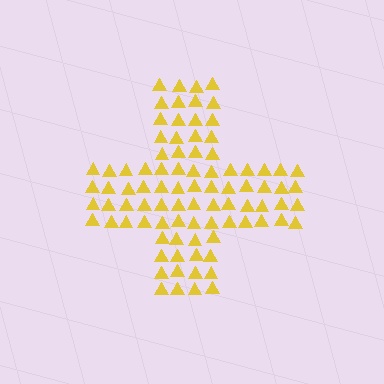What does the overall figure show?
The overall figure shows a cross.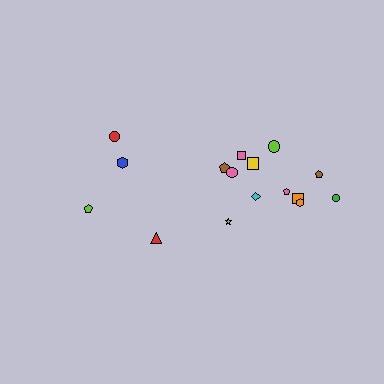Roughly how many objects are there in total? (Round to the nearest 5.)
Roughly 15 objects in total.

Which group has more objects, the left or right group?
The right group.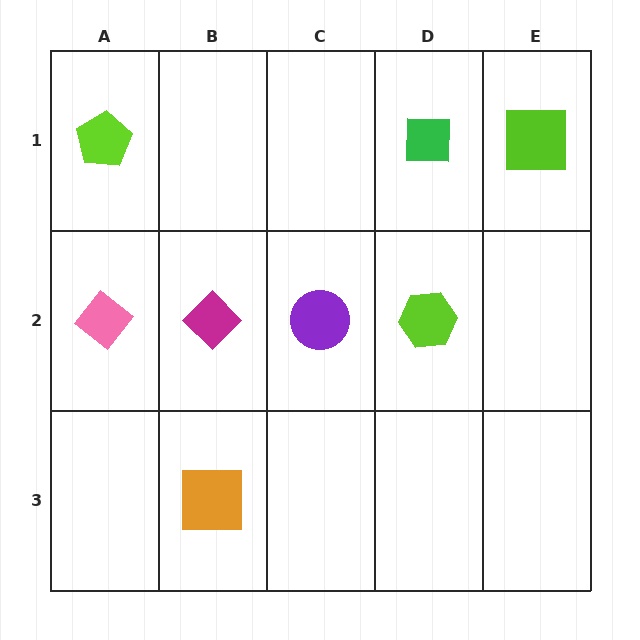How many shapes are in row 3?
1 shape.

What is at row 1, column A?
A lime pentagon.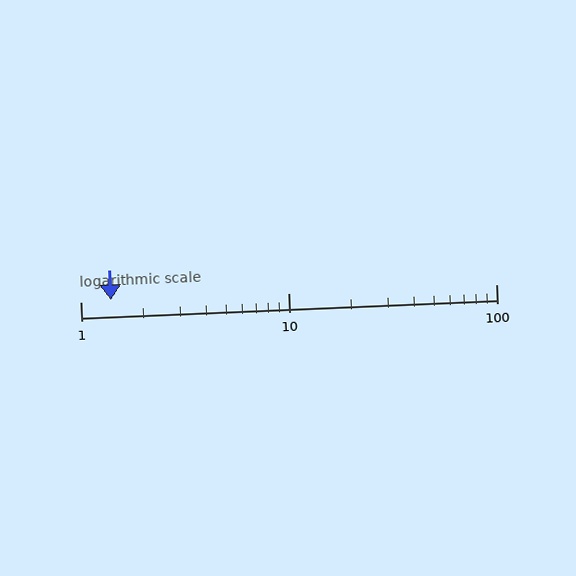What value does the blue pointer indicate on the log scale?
The pointer indicates approximately 1.4.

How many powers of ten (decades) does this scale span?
The scale spans 2 decades, from 1 to 100.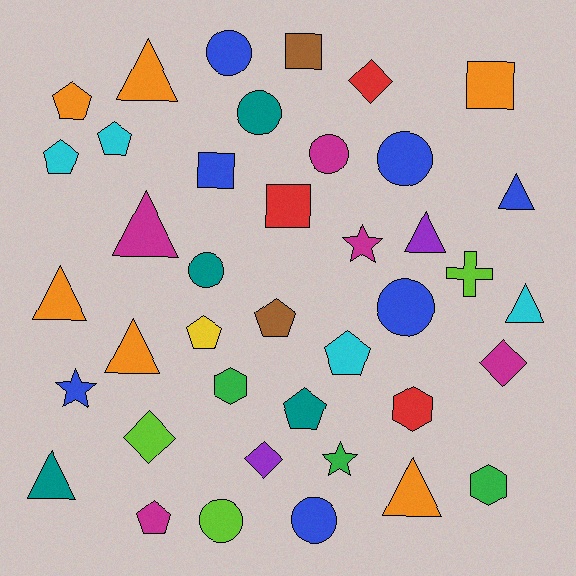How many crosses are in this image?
There is 1 cross.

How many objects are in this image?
There are 40 objects.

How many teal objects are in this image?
There are 4 teal objects.